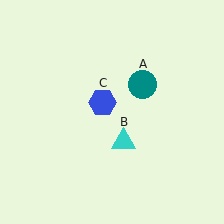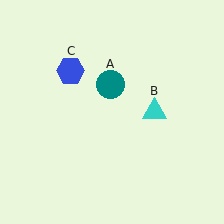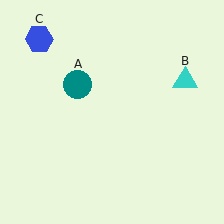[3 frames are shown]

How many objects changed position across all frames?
3 objects changed position: teal circle (object A), cyan triangle (object B), blue hexagon (object C).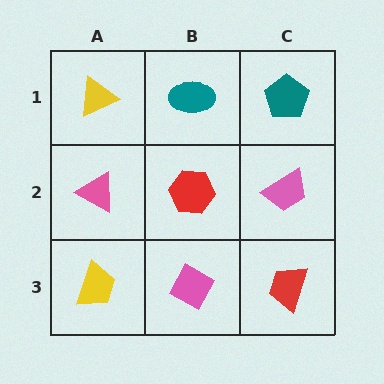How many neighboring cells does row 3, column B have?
3.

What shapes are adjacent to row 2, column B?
A teal ellipse (row 1, column B), a pink diamond (row 3, column B), a pink triangle (row 2, column A), a pink trapezoid (row 2, column C).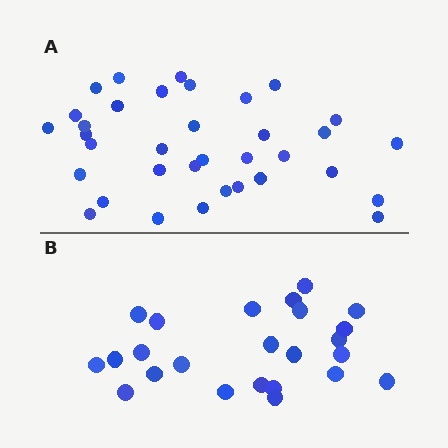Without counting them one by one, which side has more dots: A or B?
Region A (the top region) has more dots.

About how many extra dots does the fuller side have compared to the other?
Region A has roughly 12 or so more dots than region B.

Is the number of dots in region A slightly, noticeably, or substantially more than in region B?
Region A has substantially more. The ratio is roughly 1.5 to 1.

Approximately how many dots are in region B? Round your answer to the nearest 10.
About 20 dots. (The exact count is 24, which rounds to 20.)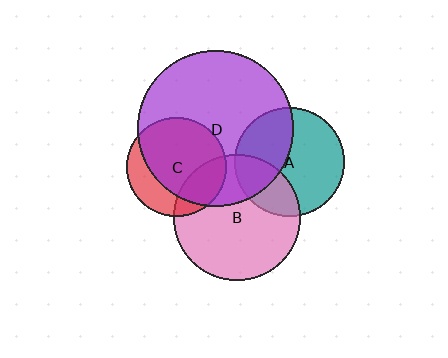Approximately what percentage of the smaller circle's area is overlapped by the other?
Approximately 25%.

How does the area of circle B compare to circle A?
Approximately 1.3 times.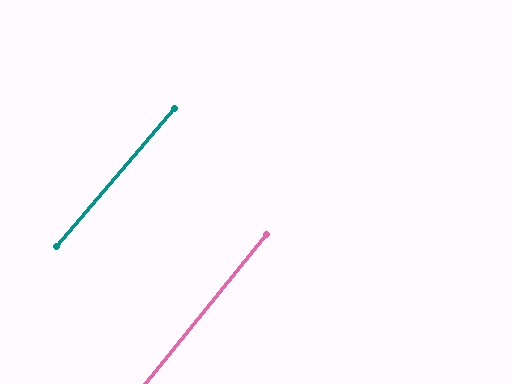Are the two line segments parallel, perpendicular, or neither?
Parallel — their directions differ by only 1.6°.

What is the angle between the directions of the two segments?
Approximately 2 degrees.